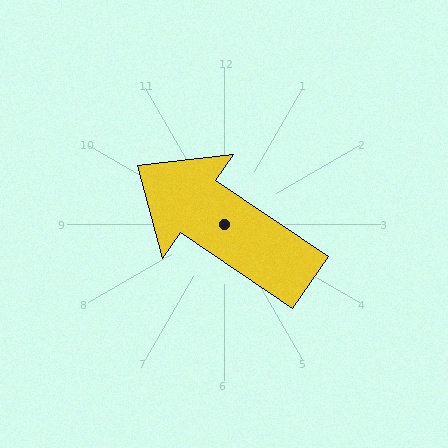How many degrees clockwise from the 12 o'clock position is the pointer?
Approximately 304 degrees.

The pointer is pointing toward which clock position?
Roughly 10 o'clock.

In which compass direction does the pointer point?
Northwest.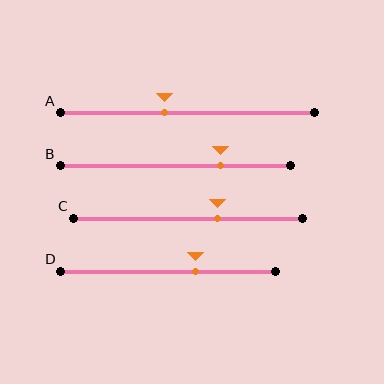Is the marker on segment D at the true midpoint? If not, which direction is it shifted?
No, the marker on segment D is shifted to the right by about 13% of the segment length.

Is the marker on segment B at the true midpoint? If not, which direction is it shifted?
No, the marker on segment B is shifted to the right by about 20% of the segment length.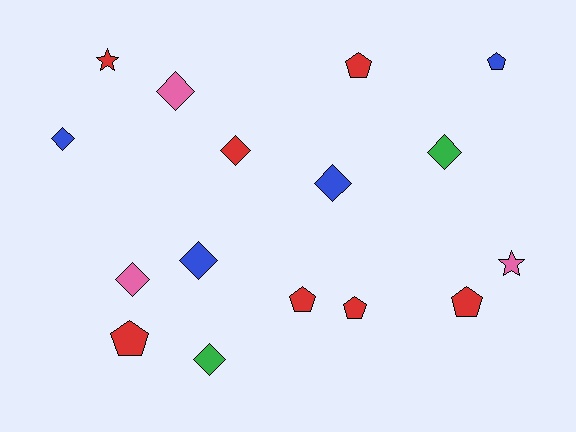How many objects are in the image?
There are 16 objects.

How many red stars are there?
There is 1 red star.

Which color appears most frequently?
Red, with 7 objects.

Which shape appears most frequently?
Diamond, with 8 objects.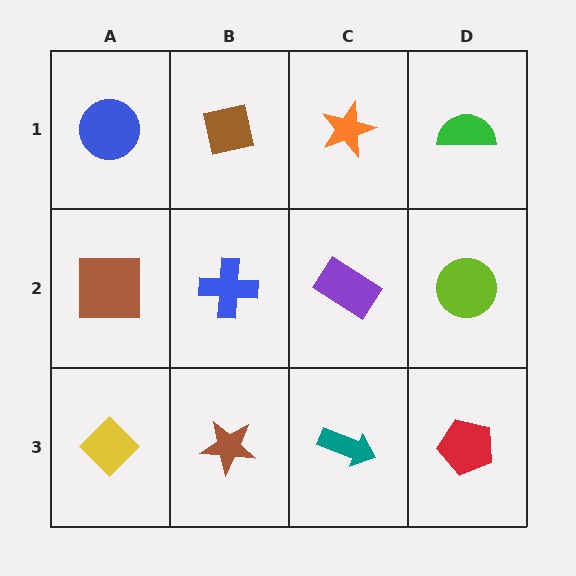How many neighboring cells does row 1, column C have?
3.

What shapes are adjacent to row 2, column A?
A blue circle (row 1, column A), a yellow diamond (row 3, column A), a blue cross (row 2, column B).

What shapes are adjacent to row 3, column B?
A blue cross (row 2, column B), a yellow diamond (row 3, column A), a teal arrow (row 3, column C).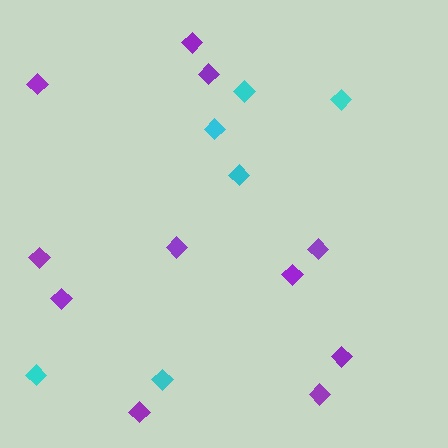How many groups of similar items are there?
There are 2 groups: one group of cyan diamonds (6) and one group of purple diamonds (11).